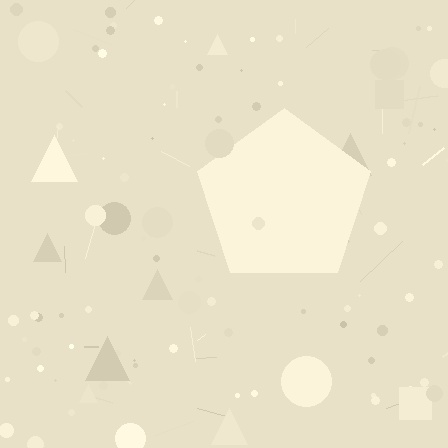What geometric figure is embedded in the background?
A pentagon is embedded in the background.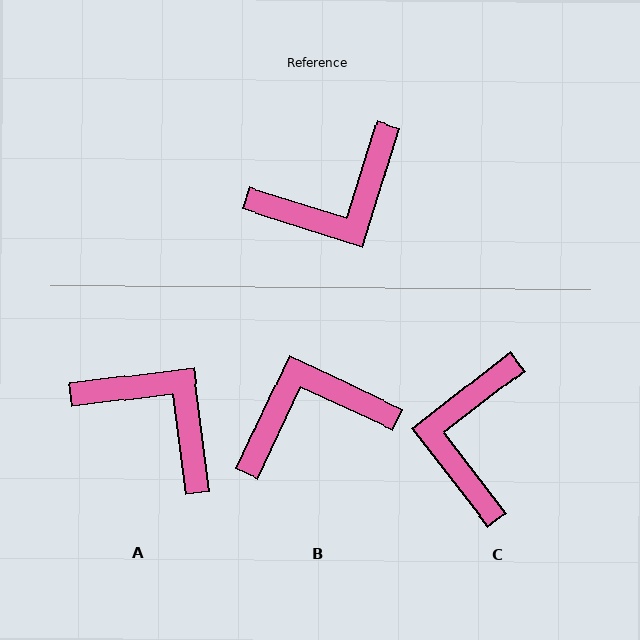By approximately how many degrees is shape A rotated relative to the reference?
Approximately 115 degrees counter-clockwise.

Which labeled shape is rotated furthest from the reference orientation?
B, about 172 degrees away.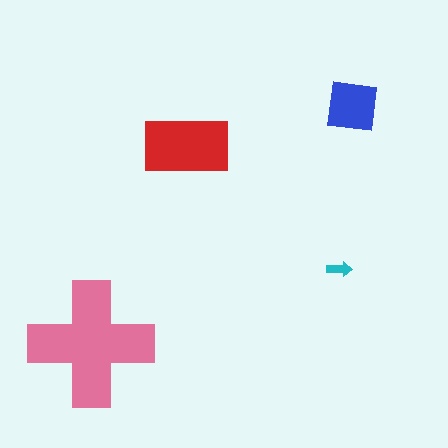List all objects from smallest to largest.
The cyan arrow, the blue square, the red rectangle, the pink cross.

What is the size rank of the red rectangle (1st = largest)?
2nd.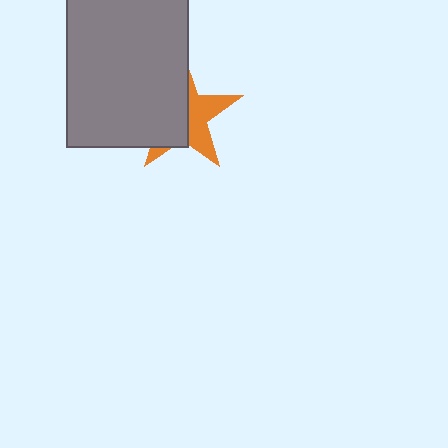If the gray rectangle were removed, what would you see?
You would see the complete orange star.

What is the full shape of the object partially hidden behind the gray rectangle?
The partially hidden object is an orange star.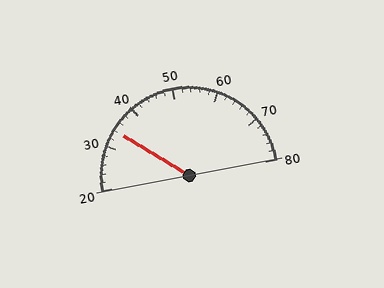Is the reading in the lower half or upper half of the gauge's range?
The reading is in the lower half of the range (20 to 80).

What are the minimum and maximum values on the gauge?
The gauge ranges from 20 to 80.